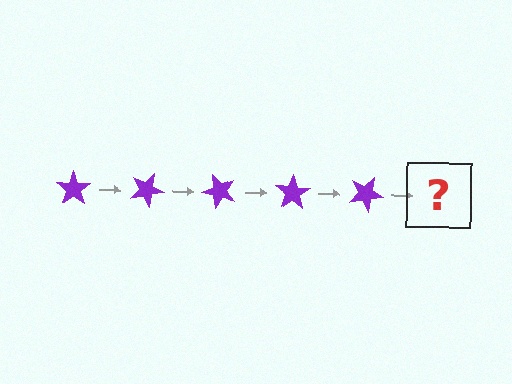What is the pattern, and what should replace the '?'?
The pattern is that the star rotates 25 degrees each step. The '?' should be a purple star rotated 125 degrees.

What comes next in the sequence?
The next element should be a purple star rotated 125 degrees.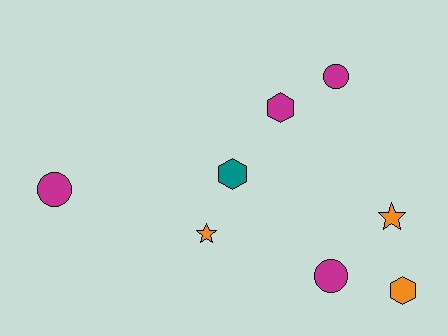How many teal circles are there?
There are no teal circles.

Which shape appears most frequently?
Circle, with 3 objects.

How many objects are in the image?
There are 8 objects.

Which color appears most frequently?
Magenta, with 4 objects.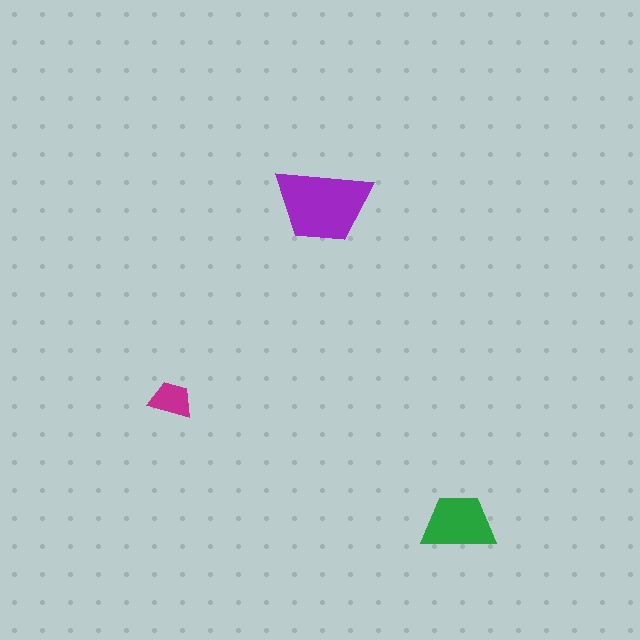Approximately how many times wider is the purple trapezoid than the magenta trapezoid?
About 2 times wider.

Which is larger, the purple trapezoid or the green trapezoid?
The purple one.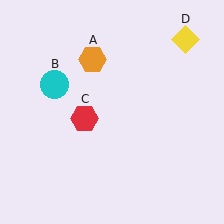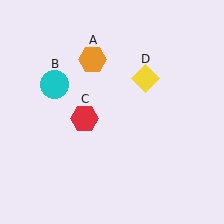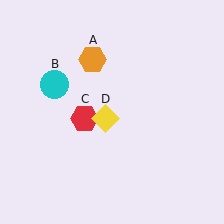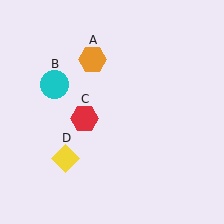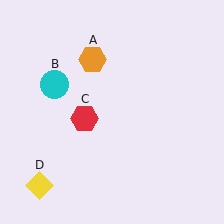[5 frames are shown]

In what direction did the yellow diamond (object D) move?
The yellow diamond (object D) moved down and to the left.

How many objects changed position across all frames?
1 object changed position: yellow diamond (object D).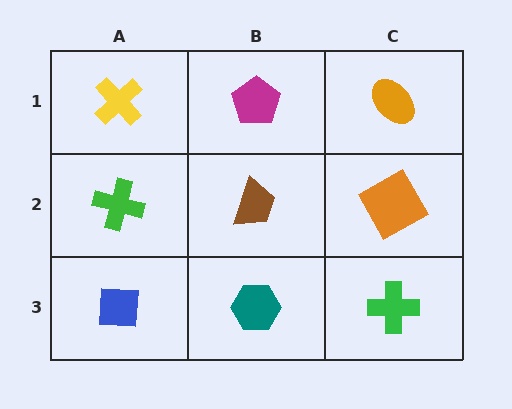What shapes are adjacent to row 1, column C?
An orange square (row 2, column C), a magenta pentagon (row 1, column B).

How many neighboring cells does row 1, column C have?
2.